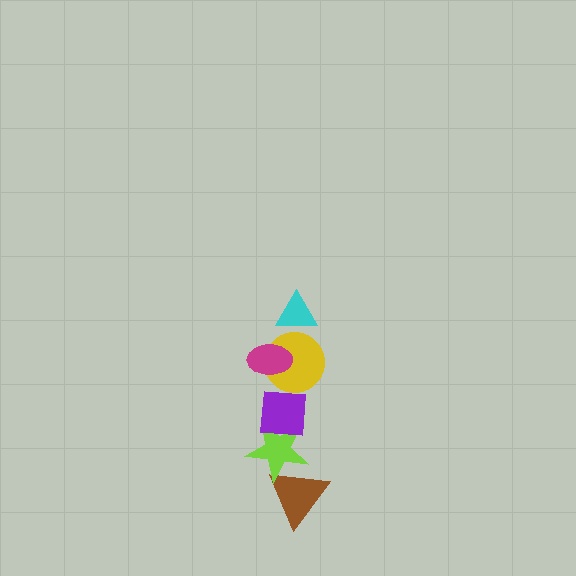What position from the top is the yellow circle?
The yellow circle is 3rd from the top.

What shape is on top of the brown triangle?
The lime star is on top of the brown triangle.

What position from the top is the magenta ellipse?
The magenta ellipse is 2nd from the top.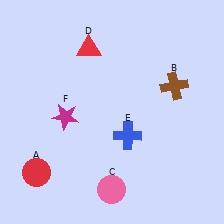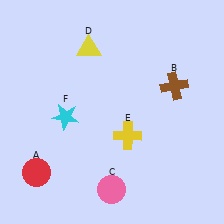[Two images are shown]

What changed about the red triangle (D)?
In Image 1, D is red. In Image 2, it changed to yellow.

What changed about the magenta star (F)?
In Image 1, F is magenta. In Image 2, it changed to cyan.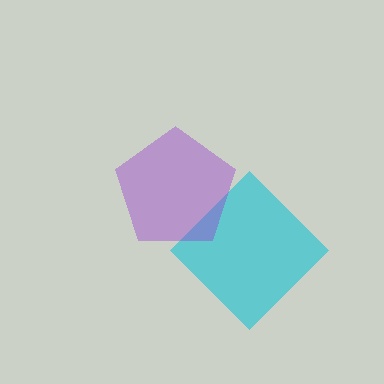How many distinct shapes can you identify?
There are 2 distinct shapes: a cyan diamond, a purple pentagon.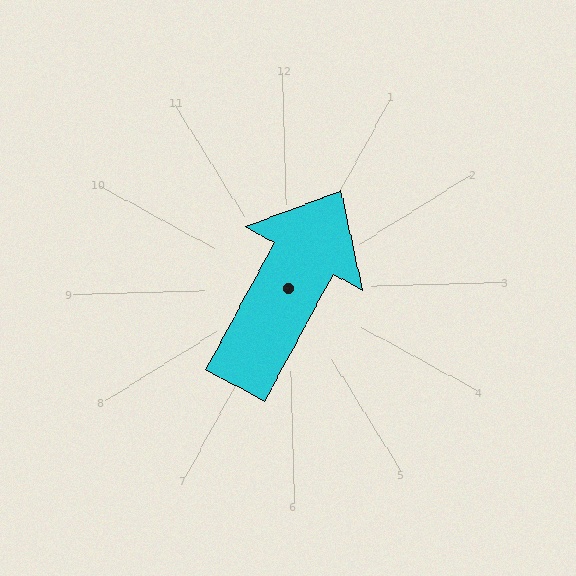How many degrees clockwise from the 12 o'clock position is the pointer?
Approximately 30 degrees.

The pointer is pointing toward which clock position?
Roughly 1 o'clock.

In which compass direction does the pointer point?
Northeast.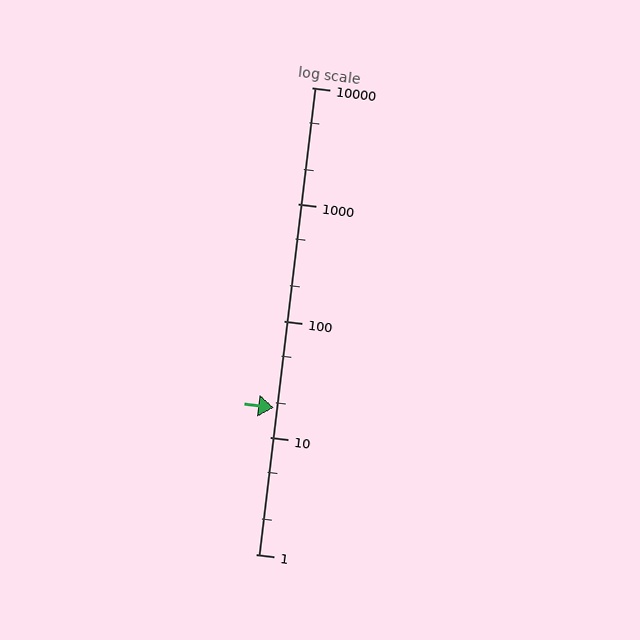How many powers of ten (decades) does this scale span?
The scale spans 4 decades, from 1 to 10000.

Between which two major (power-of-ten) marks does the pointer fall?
The pointer is between 10 and 100.